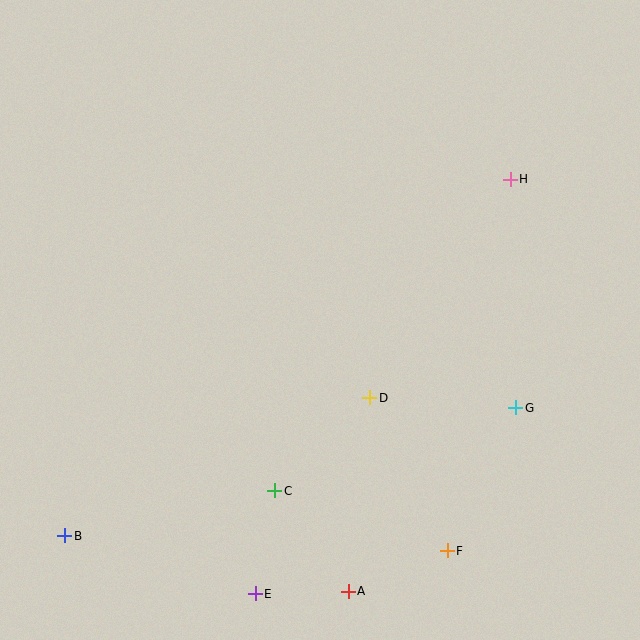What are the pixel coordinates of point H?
Point H is at (510, 179).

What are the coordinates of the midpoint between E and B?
The midpoint between E and B is at (160, 565).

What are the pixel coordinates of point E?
Point E is at (255, 594).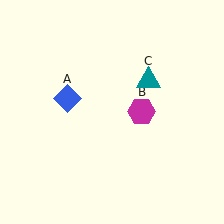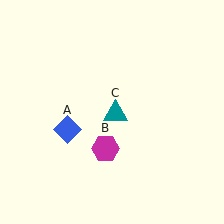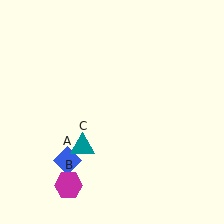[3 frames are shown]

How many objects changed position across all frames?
3 objects changed position: blue diamond (object A), magenta hexagon (object B), teal triangle (object C).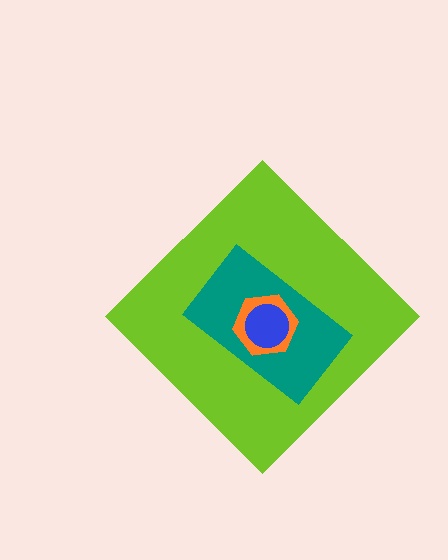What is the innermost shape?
The blue circle.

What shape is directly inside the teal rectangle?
The orange hexagon.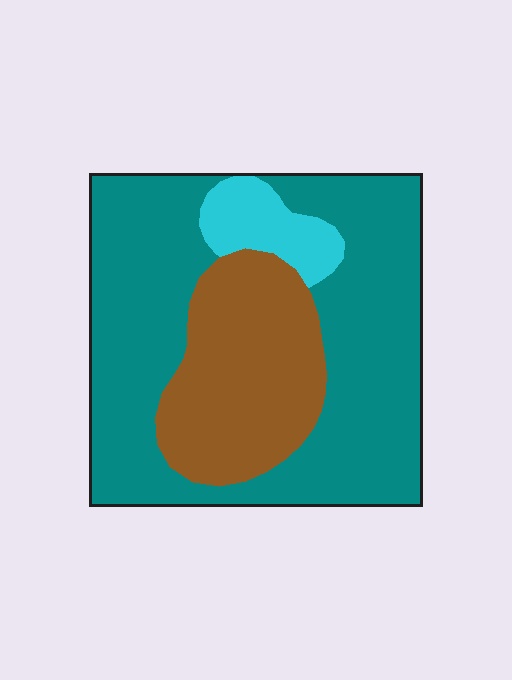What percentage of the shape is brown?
Brown takes up about one quarter (1/4) of the shape.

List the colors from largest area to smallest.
From largest to smallest: teal, brown, cyan.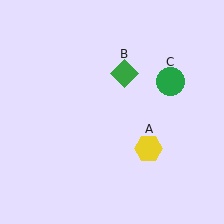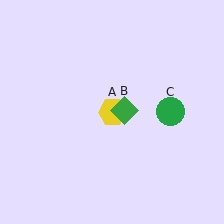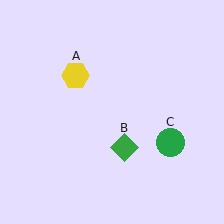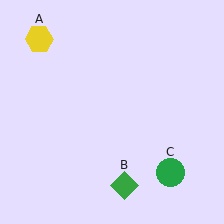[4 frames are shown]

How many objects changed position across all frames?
3 objects changed position: yellow hexagon (object A), green diamond (object B), green circle (object C).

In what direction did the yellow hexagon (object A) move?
The yellow hexagon (object A) moved up and to the left.